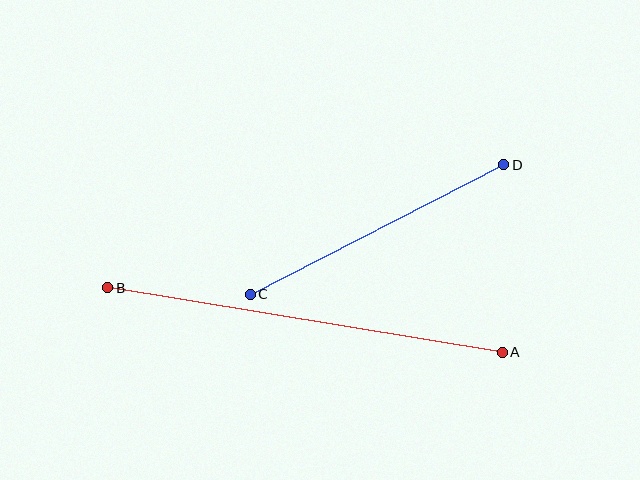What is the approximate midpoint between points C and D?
The midpoint is at approximately (377, 229) pixels.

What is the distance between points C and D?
The distance is approximately 285 pixels.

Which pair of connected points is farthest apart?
Points A and B are farthest apart.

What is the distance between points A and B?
The distance is approximately 400 pixels.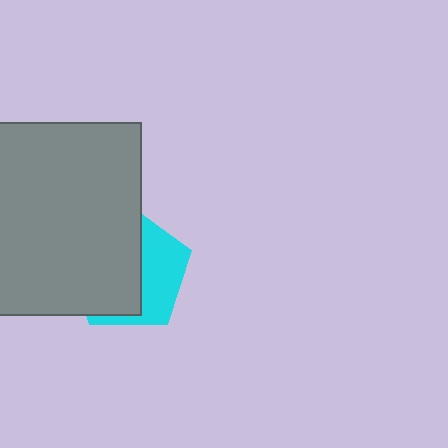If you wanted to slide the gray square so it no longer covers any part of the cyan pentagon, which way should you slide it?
Slide it left — that is the most direct way to separate the two shapes.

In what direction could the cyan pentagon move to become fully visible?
The cyan pentagon could move right. That would shift it out from behind the gray square entirely.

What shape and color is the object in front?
The object in front is a gray square.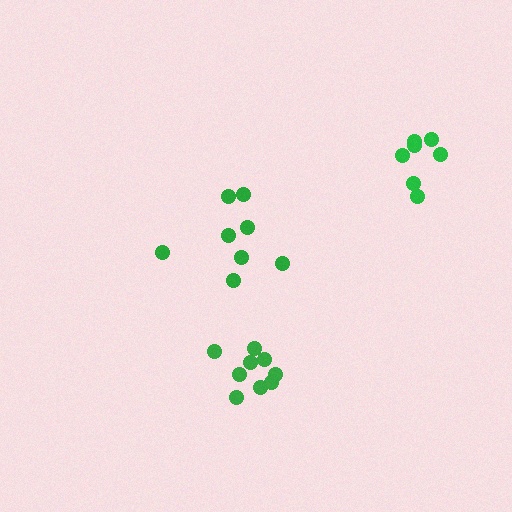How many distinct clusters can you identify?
There are 3 distinct clusters.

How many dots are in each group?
Group 1: 8 dots, Group 2: 9 dots, Group 3: 7 dots (24 total).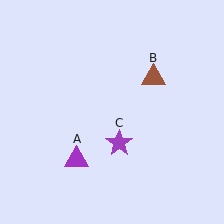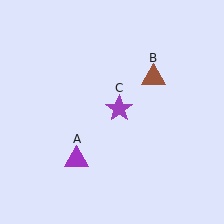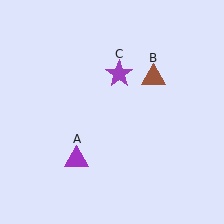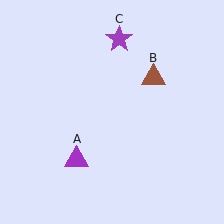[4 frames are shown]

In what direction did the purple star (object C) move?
The purple star (object C) moved up.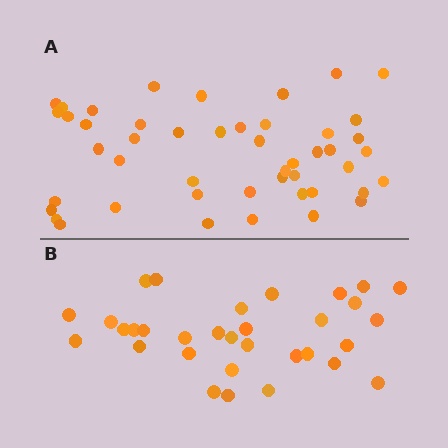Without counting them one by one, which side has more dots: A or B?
Region A (the top region) has more dots.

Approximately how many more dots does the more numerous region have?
Region A has approximately 15 more dots than region B.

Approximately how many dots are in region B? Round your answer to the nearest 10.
About 30 dots. (The exact count is 32, which rounds to 30.)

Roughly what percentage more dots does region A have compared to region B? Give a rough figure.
About 45% more.